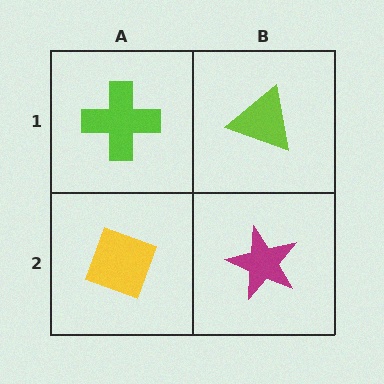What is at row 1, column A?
A lime cross.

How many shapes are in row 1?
2 shapes.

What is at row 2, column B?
A magenta star.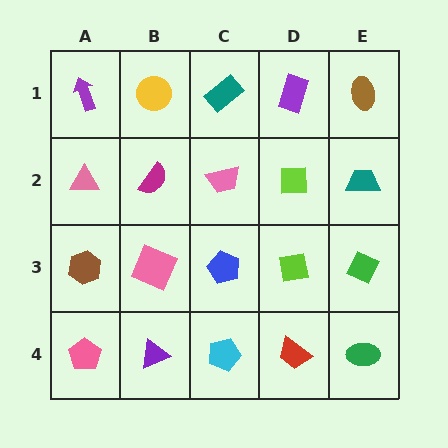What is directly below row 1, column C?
A pink trapezoid.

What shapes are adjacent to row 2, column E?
A brown ellipse (row 1, column E), a green diamond (row 3, column E), a lime square (row 2, column D).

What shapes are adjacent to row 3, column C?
A pink trapezoid (row 2, column C), a cyan pentagon (row 4, column C), a pink square (row 3, column B), a lime square (row 3, column D).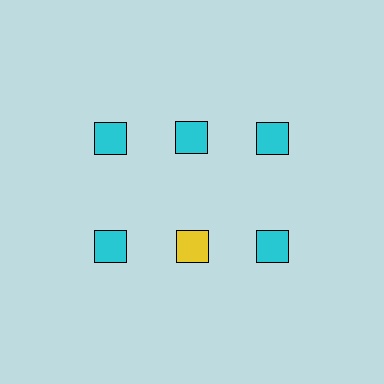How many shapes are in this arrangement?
There are 6 shapes arranged in a grid pattern.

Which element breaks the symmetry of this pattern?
The yellow square in the second row, second from left column breaks the symmetry. All other shapes are cyan squares.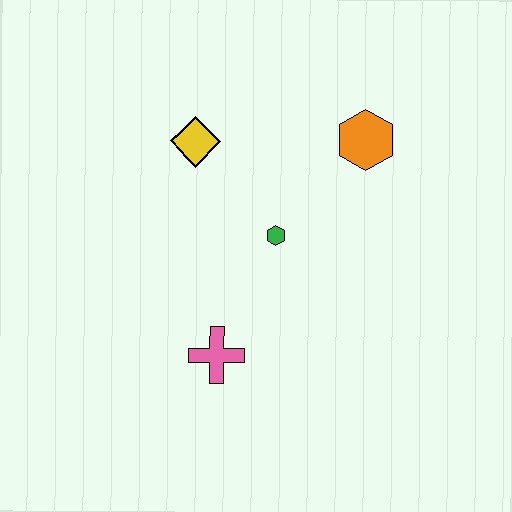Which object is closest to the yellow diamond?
The green hexagon is closest to the yellow diamond.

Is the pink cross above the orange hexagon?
No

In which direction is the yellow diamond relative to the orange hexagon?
The yellow diamond is to the left of the orange hexagon.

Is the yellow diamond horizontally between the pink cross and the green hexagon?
No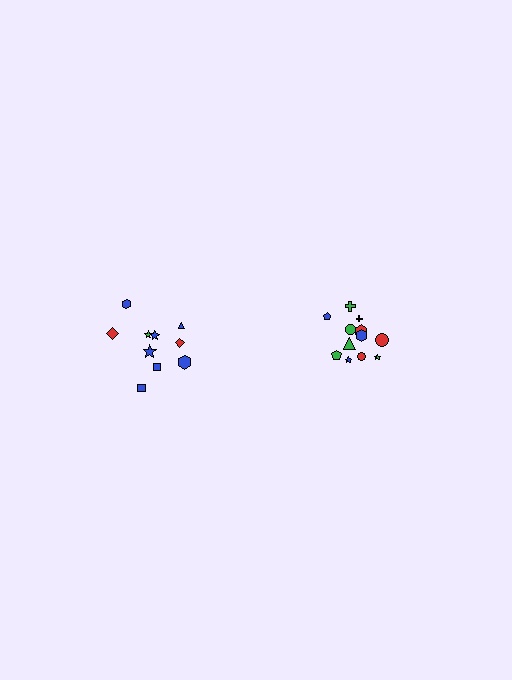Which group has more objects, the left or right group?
The right group.